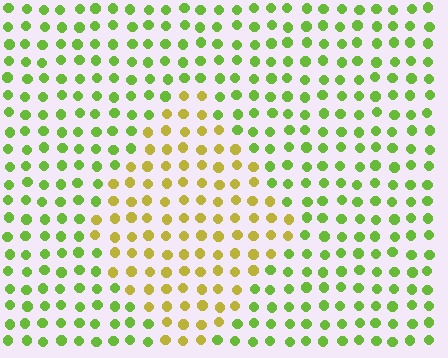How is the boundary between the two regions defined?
The boundary is defined purely by a slight shift in hue (about 43 degrees). Spacing, size, and orientation are identical on both sides.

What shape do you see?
I see a diamond.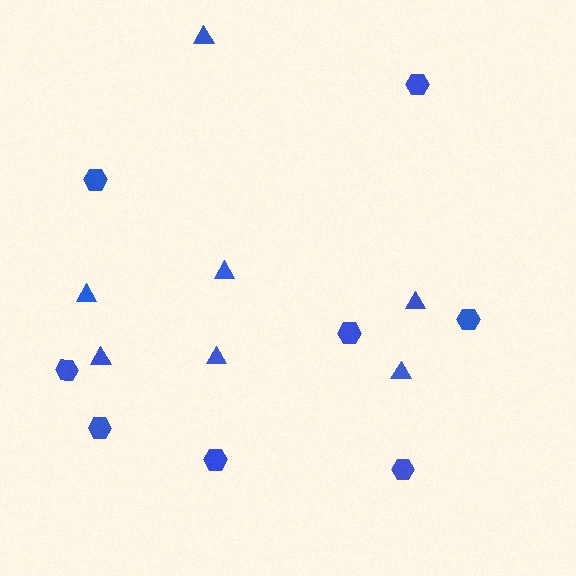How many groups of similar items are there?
There are 2 groups: one group of triangles (7) and one group of hexagons (8).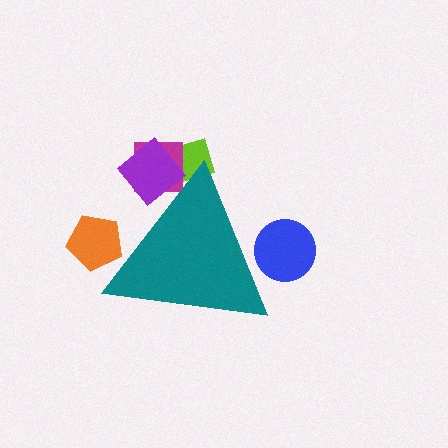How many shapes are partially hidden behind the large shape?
5 shapes are partially hidden.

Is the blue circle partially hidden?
Yes, the blue circle is partially hidden behind the teal triangle.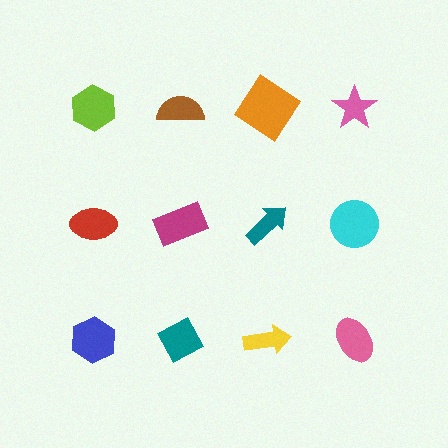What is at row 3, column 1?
A blue hexagon.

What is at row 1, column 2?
A brown semicircle.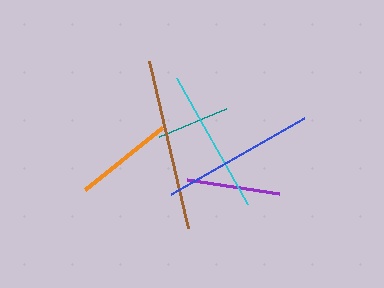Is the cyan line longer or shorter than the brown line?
The brown line is longer than the cyan line.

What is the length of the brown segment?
The brown segment is approximately 171 pixels long.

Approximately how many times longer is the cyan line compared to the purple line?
The cyan line is approximately 1.6 times the length of the purple line.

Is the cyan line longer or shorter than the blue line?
The blue line is longer than the cyan line.